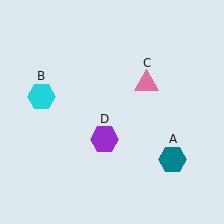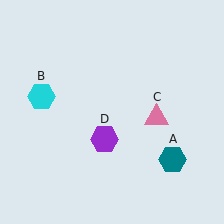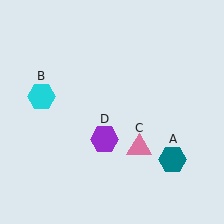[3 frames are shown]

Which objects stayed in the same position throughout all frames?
Teal hexagon (object A) and cyan hexagon (object B) and purple hexagon (object D) remained stationary.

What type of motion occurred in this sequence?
The pink triangle (object C) rotated clockwise around the center of the scene.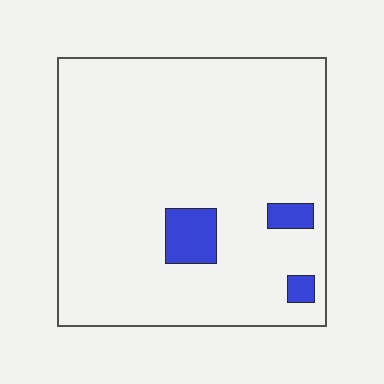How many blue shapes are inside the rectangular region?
3.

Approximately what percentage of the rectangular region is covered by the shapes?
Approximately 5%.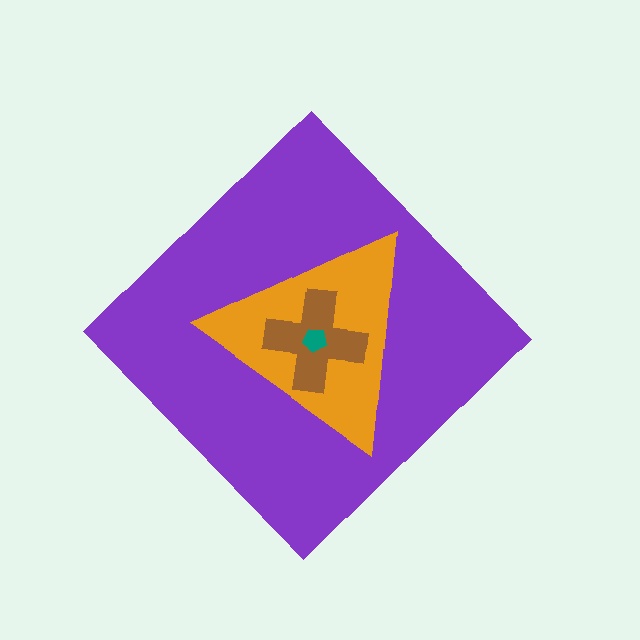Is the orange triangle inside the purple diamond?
Yes.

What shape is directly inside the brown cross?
The teal pentagon.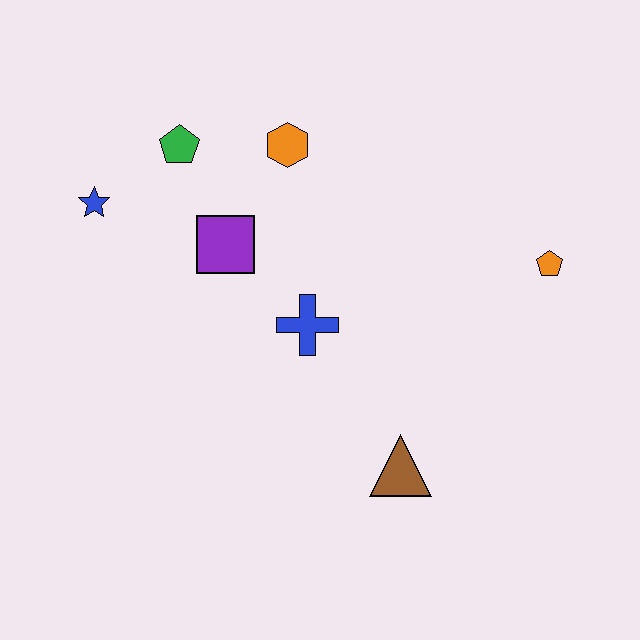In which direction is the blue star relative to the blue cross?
The blue star is to the left of the blue cross.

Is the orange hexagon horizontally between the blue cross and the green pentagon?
Yes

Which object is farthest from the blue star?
The orange pentagon is farthest from the blue star.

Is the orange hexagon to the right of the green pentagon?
Yes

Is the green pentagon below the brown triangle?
No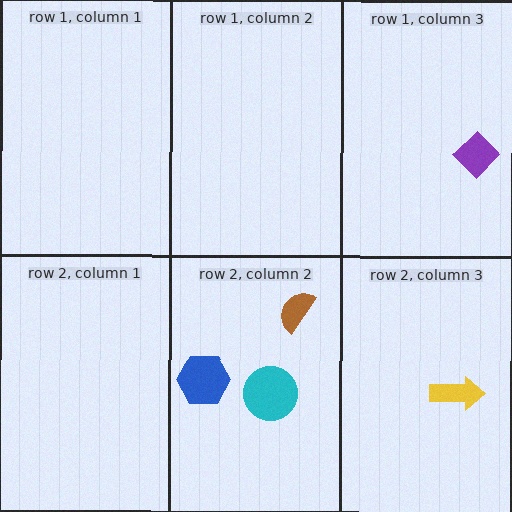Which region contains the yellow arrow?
The row 2, column 3 region.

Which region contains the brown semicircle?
The row 2, column 2 region.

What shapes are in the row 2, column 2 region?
The blue hexagon, the brown semicircle, the cyan circle.